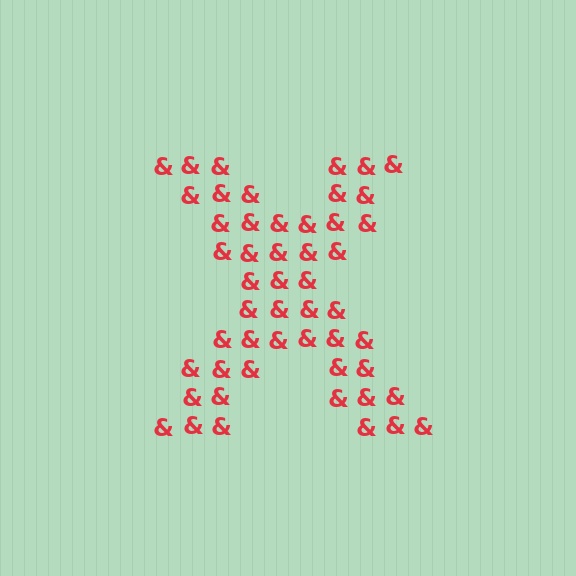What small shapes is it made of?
It is made of small ampersands.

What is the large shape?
The large shape is the letter X.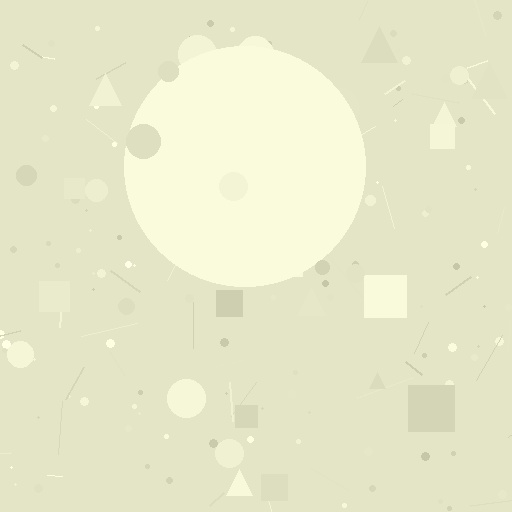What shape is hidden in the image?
A circle is hidden in the image.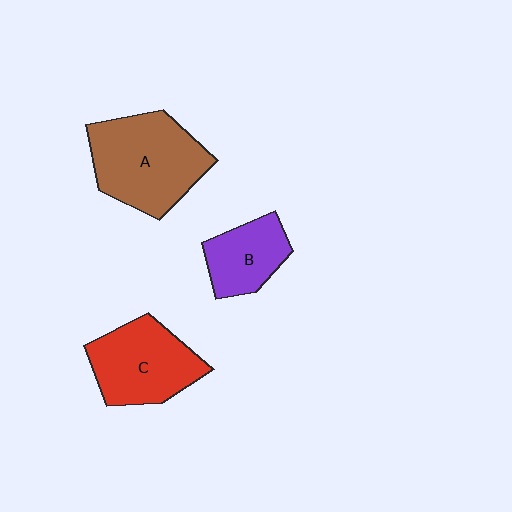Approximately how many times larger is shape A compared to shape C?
Approximately 1.2 times.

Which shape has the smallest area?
Shape B (purple).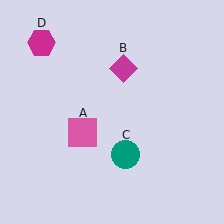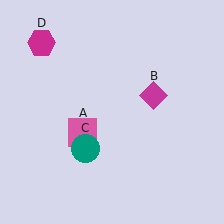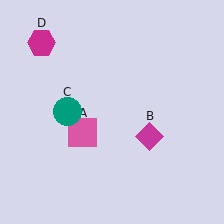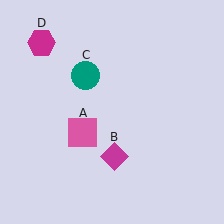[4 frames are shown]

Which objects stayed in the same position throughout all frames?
Pink square (object A) and magenta hexagon (object D) remained stationary.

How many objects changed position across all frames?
2 objects changed position: magenta diamond (object B), teal circle (object C).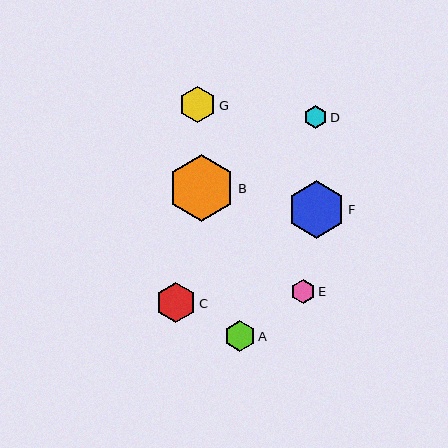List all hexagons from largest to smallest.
From largest to smallest: B, F, C, G, A, E, D.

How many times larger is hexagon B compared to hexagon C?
Hexagon B is approximately 1.6 times the size of hexagon C.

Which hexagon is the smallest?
Hexagon D is the smallest with a size of approximately 23 pixels.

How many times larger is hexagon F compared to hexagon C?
Hexagon F is approximately 1.4 times the size of hexagon C.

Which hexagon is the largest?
Hexagon B is the largest with a size of approximately 67 pixels.